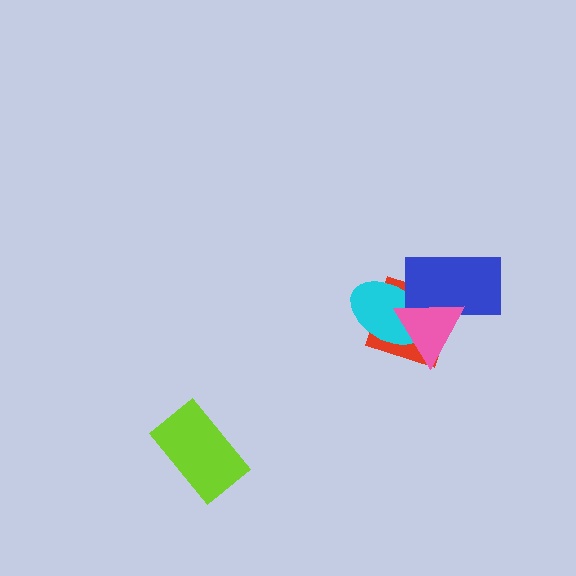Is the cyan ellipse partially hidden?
Yes, it is partially covered by another shape.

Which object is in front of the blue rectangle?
The pink triangle is in front of the blue rectangle.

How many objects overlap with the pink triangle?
3 objects overlap with the pink triangle.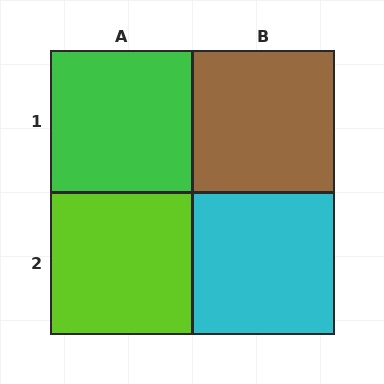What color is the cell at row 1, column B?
Brown.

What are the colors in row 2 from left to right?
Lime, cyan.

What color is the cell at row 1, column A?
Green.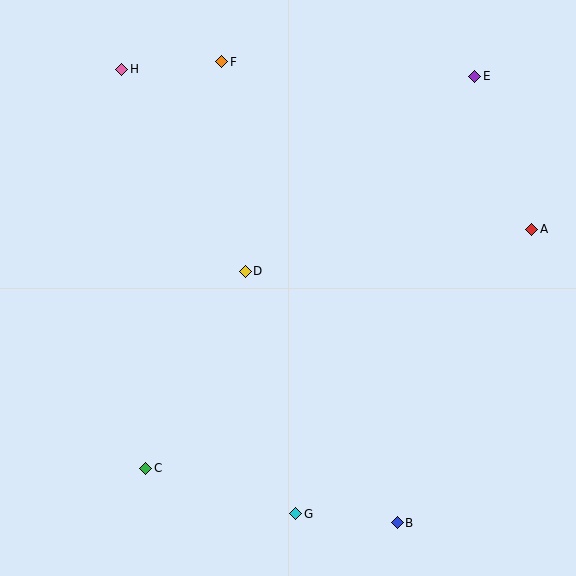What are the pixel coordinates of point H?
Point H is at (122, 69).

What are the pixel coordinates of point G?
Point G is at (296, 514).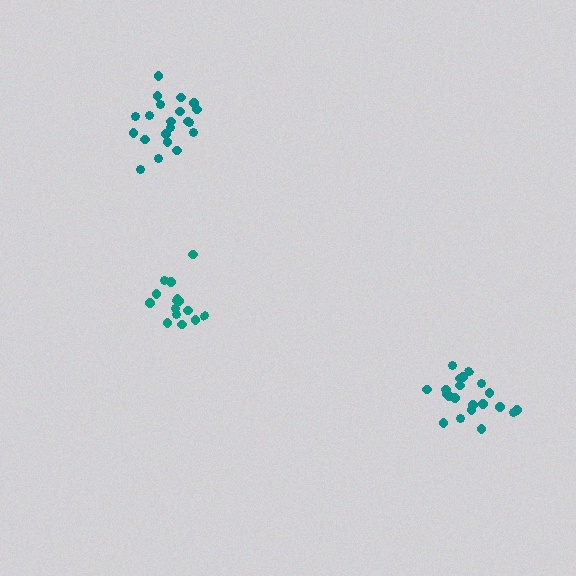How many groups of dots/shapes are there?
There are 3 groups.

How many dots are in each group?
Group 1: 21 dots, Group 2: 15 dots, Group 3: 21 dots (57 total).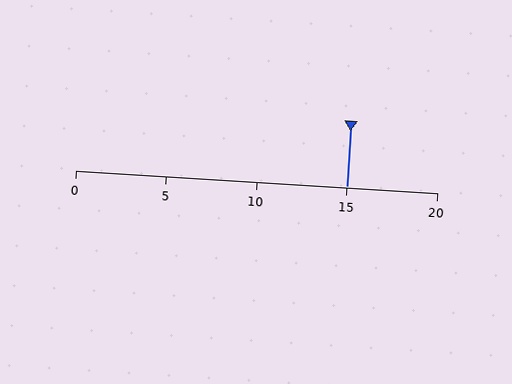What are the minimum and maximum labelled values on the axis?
The axis runs from 0 to 20.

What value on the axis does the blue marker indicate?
The marker indicates approximately 15.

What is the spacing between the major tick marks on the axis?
The major ticks are spaced 5 apart.